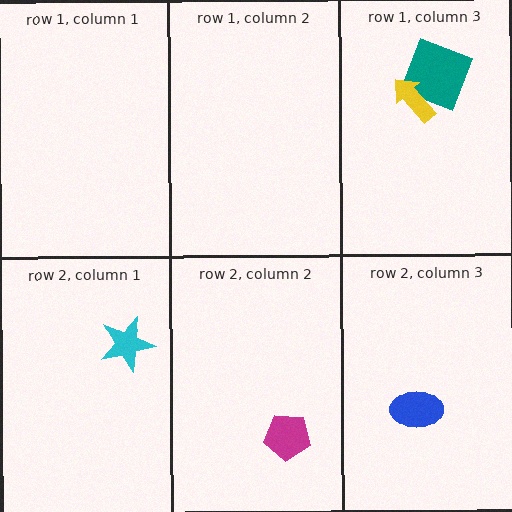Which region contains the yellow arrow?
The row 1, column 3 region.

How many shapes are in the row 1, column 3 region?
2.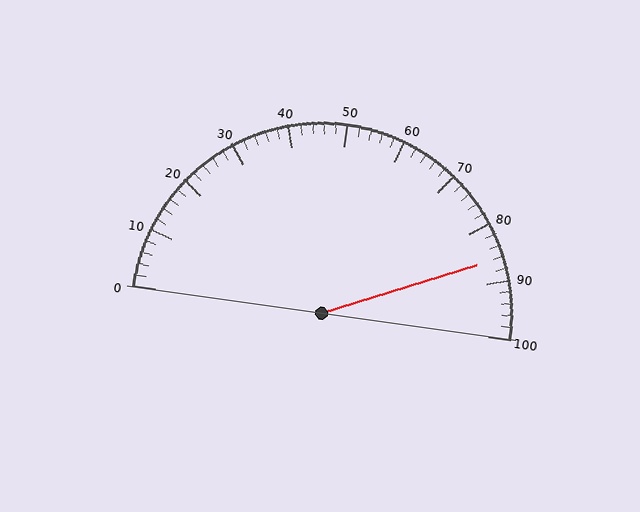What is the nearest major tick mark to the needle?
The nearest major tick mark is 90.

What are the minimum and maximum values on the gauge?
The gauge ranges from 0 to 100.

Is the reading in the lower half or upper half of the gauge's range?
The reading is in the upper half of the range (0 to 100).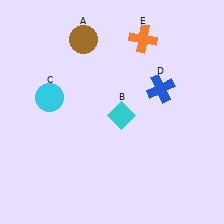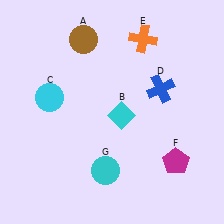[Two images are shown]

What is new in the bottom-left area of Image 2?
A cyan circle (G) was added in the bottom-left area of Image 2.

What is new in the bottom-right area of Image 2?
A magenta pentagon (F) was added in the bottom-right area of Image 2.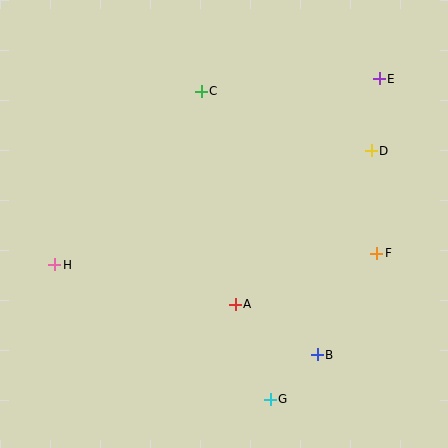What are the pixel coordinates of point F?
Point F is at (377, 253).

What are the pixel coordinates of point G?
Point G is at (270, 399).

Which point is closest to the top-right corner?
Point E is closest to the top-right corner.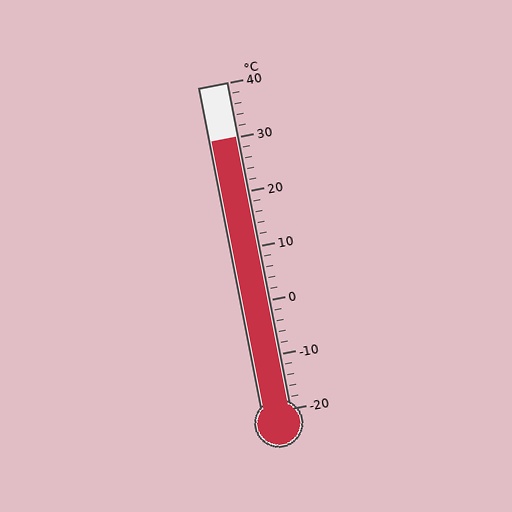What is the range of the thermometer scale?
The thermometer scale ranges from -20°C to 40°C.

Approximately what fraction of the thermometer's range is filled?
The thermometer is filled to approximately 85% of its range.